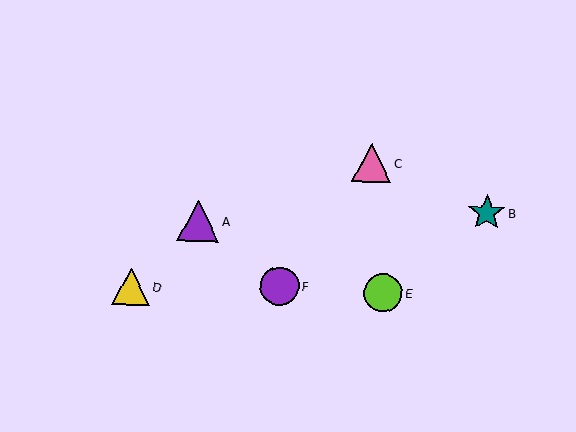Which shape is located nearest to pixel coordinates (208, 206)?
The purple triangle (labeled A) at (198, 221) is nearest to that location.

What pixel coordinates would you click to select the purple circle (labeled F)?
Click at (279, 286) to select the purple circle F.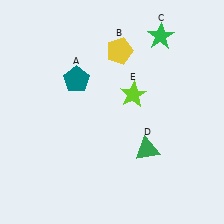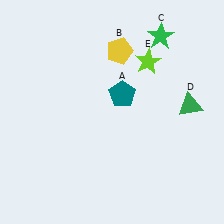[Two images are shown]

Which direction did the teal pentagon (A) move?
The teal pentagon (A) moved right.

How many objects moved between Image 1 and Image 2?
3 objects moved between the two images.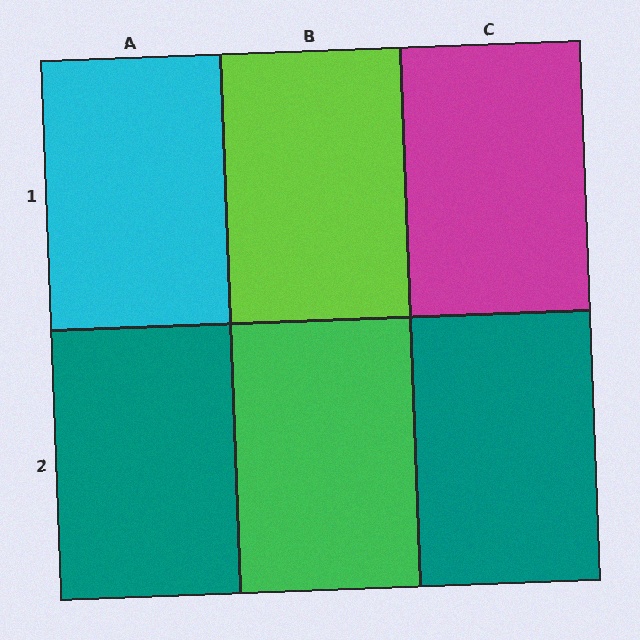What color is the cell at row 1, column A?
Cyan.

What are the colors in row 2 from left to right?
Teal, green, teal.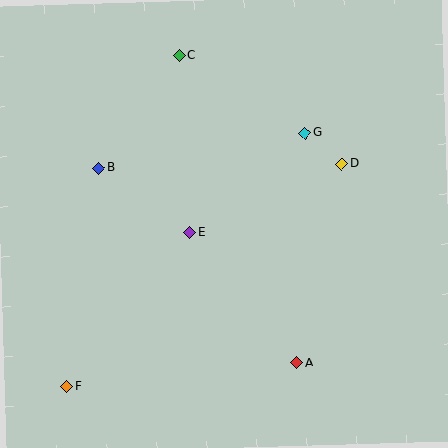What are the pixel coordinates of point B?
Point B is at (99, 168).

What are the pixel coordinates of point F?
Point F is at (66, 386).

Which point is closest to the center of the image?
Point E at (190, 232) is closest to the center.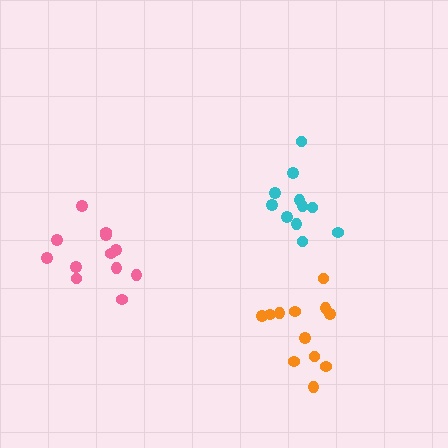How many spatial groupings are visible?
There are 3 spatial groupings.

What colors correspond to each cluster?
The clusters are colored: cyan, pink, orange.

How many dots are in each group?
Group 1: 11 dots, Group 2: 12 dots, Group 3: 12 dots (35 total).